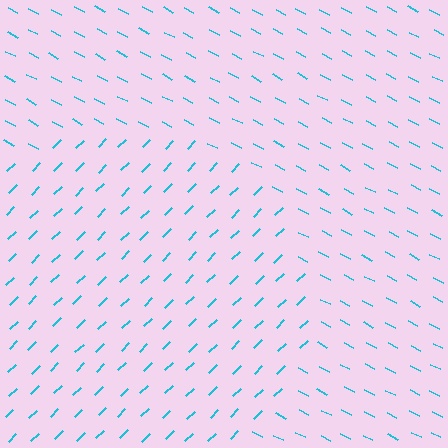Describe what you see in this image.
The image is filled with small cyan line segments. A circle region in the image has lines oriented differently from the surrounding lines, creating a visible texture boundary.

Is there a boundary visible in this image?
Yes, there is a texture boundary formed by a change in line orientation.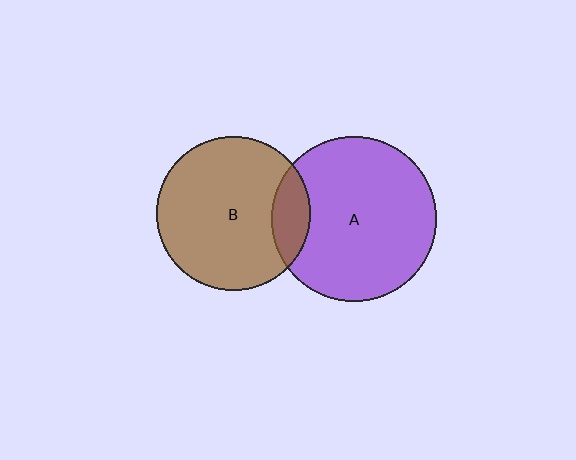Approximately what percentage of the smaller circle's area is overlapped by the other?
Approximately 15%.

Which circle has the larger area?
Circle A (purple).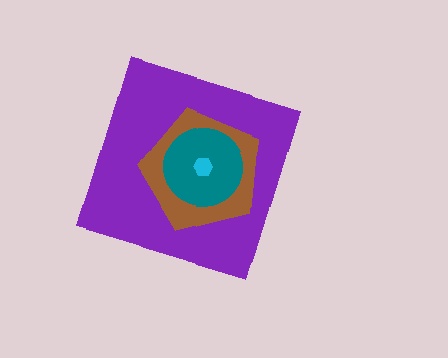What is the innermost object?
The cyan hexagon.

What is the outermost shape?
The purple diamond.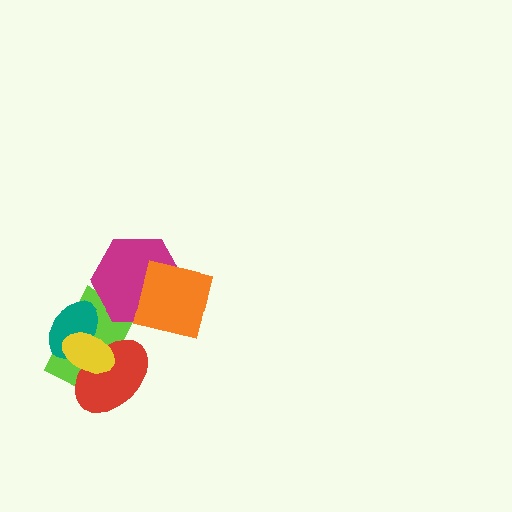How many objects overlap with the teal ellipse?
3 objects overlap with the teal ellipse.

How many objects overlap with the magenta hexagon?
2 objects overlap with the magenta hexagon.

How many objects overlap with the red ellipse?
3 objects overlap with the red ellipse.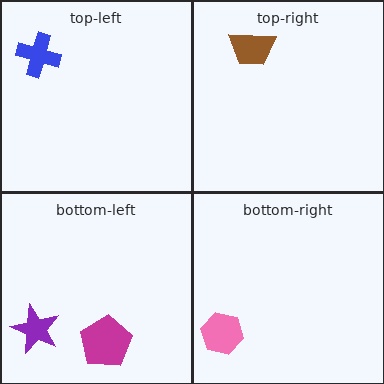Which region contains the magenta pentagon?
The bottom-left region.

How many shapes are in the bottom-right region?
1.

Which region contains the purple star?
The bottom-left region.